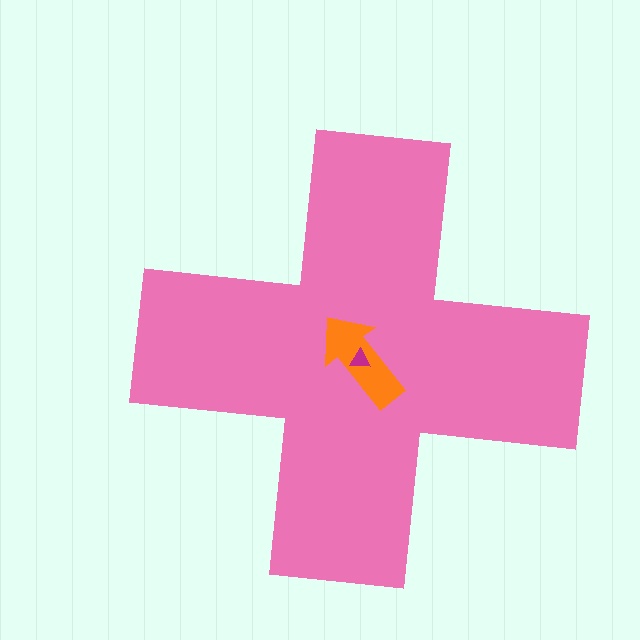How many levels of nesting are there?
3.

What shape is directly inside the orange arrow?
The magenta triangle.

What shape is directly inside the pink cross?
The orange arrow.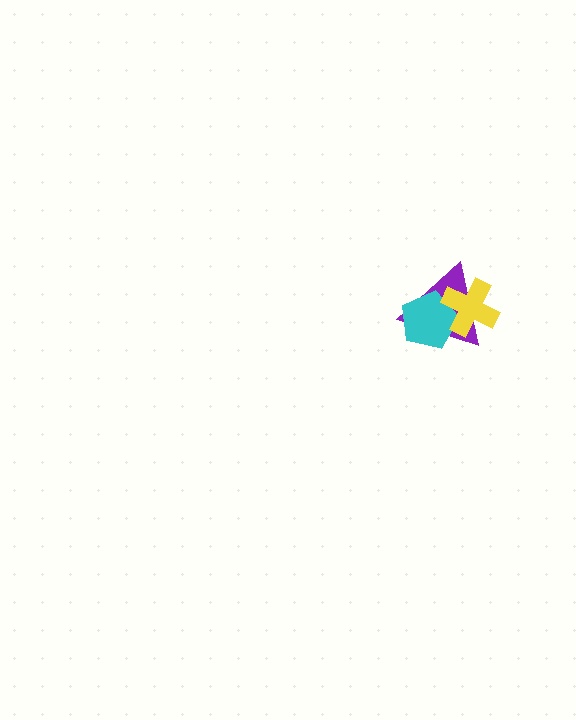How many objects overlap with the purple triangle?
2 objects overlap with the purple triangle.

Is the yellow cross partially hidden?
No, no other shape covers it.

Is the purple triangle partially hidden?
Yes, it is partially covered by another shape.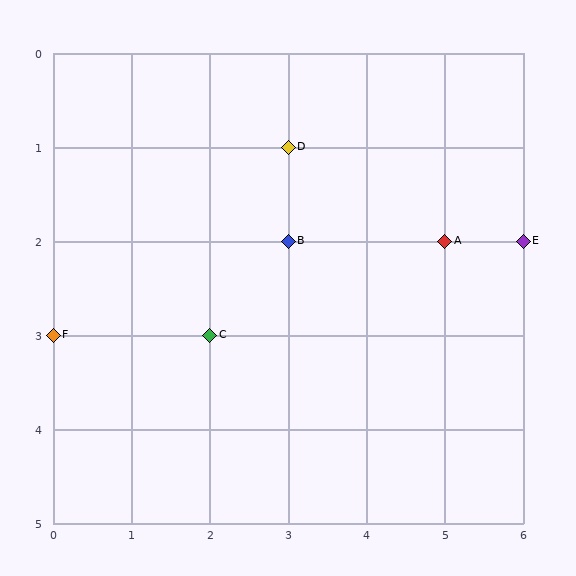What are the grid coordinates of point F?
Point F is at grid coordinates (0, 3).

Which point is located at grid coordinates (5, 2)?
Point A is at (5, 2).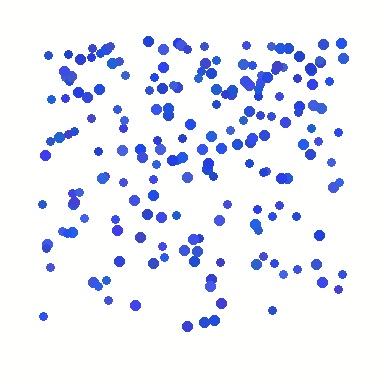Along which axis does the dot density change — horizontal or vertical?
Vertical.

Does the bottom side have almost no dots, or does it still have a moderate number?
Still a moderate number, just noticeably fewer than the top.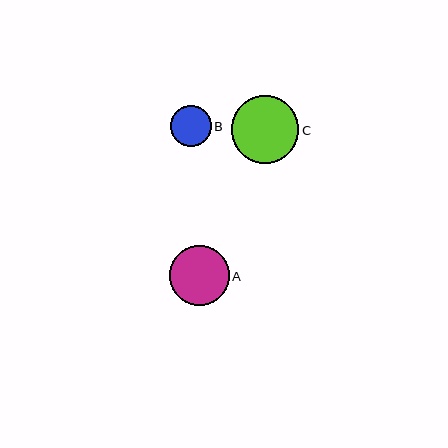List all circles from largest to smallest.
From largest to smallest: C, A, B.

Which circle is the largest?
Circle C is the largest with a size of approximately 68 pixels.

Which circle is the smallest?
Circle B is the smallest with a size of approximately 40 pixels.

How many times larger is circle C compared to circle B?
Circle C is approximately 1.7 times the size of circle B.